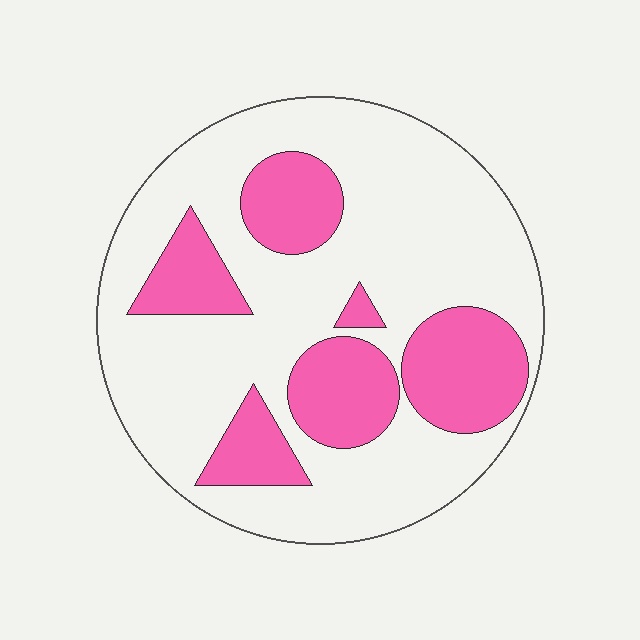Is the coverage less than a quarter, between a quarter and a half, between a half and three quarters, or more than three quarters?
Between a quarter and a half.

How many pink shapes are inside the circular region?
6.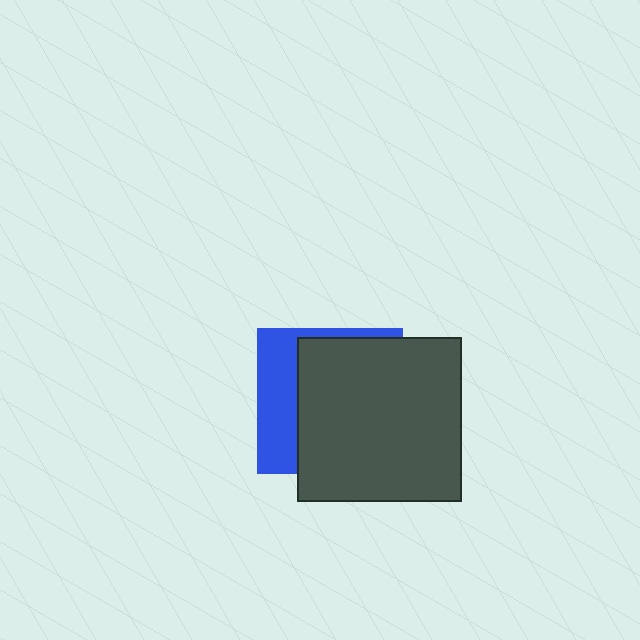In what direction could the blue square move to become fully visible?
The blue square could move left. That would shift it out from behind the dark gray square entirely.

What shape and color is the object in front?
The object in front is a dark gray square.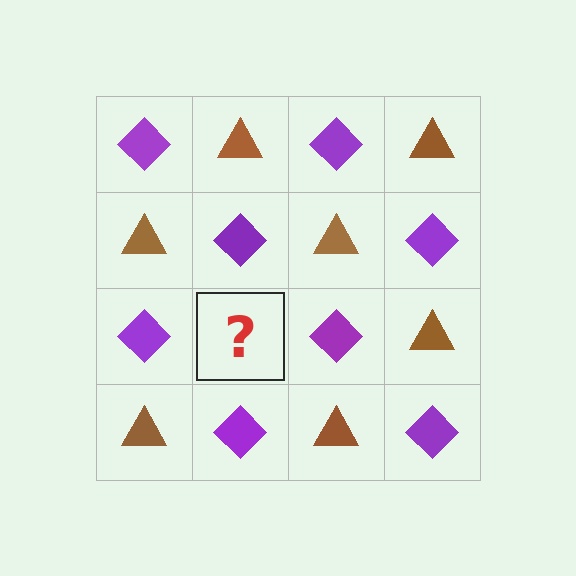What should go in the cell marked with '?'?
The missing cell should contain a brown triangle.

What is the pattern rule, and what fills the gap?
The rule is that it alternates purple diamond and brown triangle in a checkerboard pattern. The gap should be filled with a brown triangle.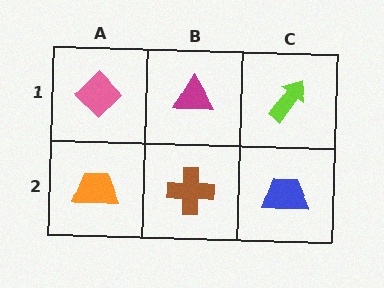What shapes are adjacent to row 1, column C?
A blue trapezoid (row 2, column C), a magenta triangle (row 1, column B).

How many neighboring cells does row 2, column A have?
2.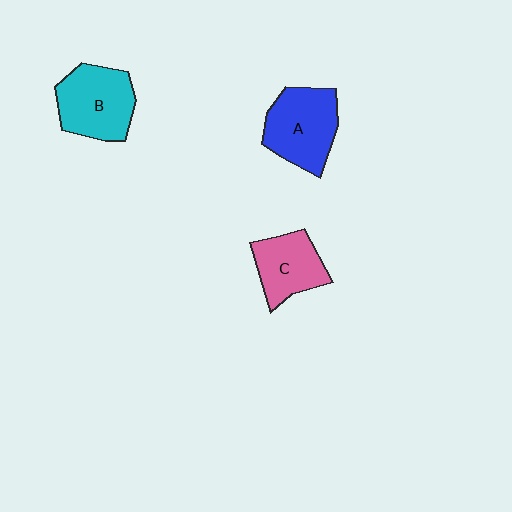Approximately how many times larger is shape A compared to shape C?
Approximately 1.3 times.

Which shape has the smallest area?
Shape C (pink).